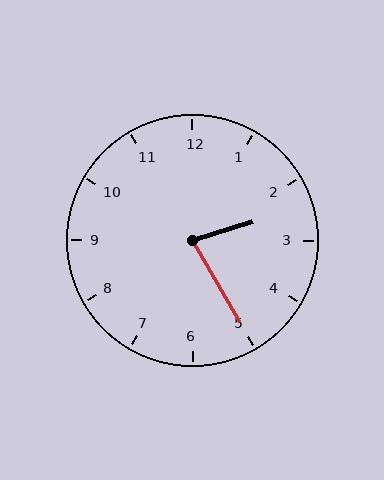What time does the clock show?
2:25.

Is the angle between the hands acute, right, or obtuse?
It is acute.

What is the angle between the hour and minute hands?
Approximately 78 degrees.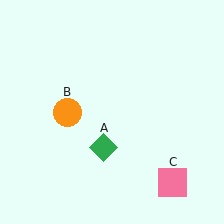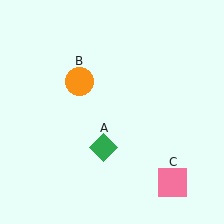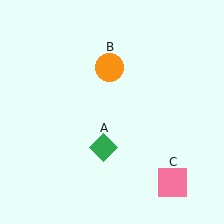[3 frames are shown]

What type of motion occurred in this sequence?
The orange circle (object B) rotated clockwise around the center of the scene.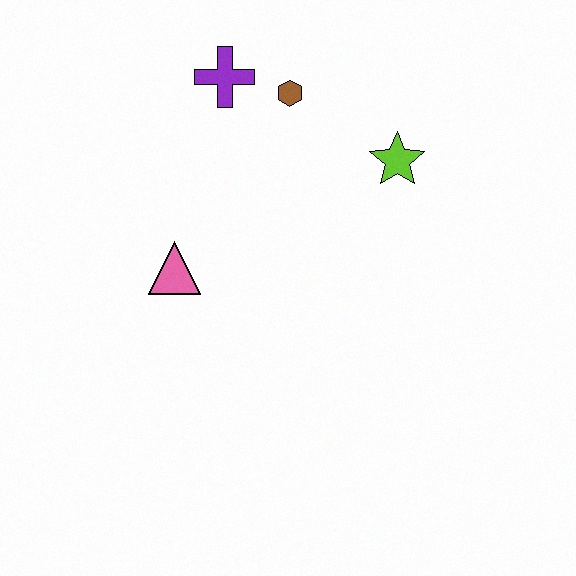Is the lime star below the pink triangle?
No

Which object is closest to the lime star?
The brown hexagon is closest to the lime star.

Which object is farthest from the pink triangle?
The lime star is farthest from the pink triangle.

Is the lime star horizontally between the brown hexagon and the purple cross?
No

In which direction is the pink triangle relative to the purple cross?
The pink triangle is below the purple cross.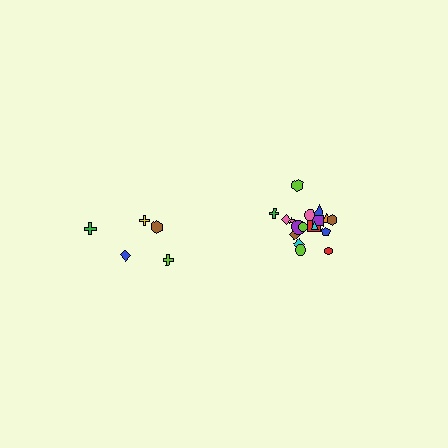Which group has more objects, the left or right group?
The right group.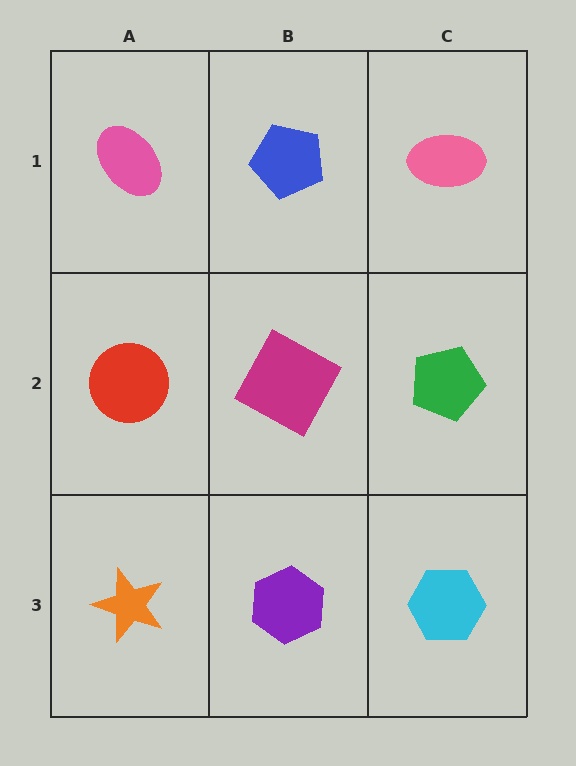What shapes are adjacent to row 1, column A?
A red circle (row 2, column A), a blue pentagon (row 1, column B).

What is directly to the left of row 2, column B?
A red circle.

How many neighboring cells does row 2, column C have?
3.